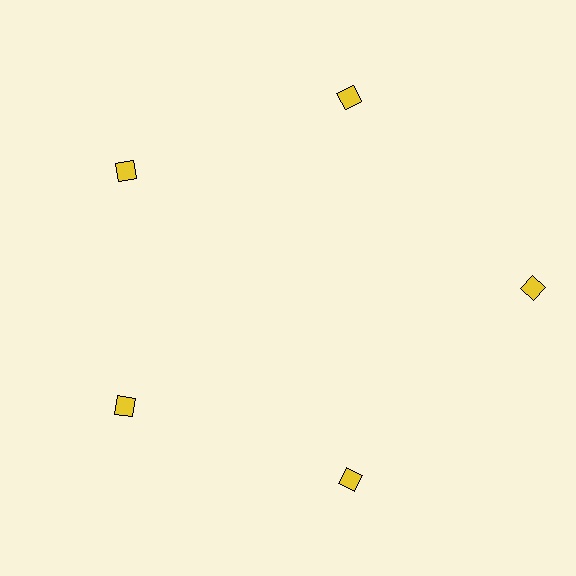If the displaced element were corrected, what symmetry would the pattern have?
It would have 5-fold rotational symmetry — the pattern would map onto itself every 72 degrees.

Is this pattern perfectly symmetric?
No. The 5 yellow diamonds are arranged in a ring, but one element near the 3 o'clock position is pushed outward from the center, breaking the 5-fold rotational symmetry.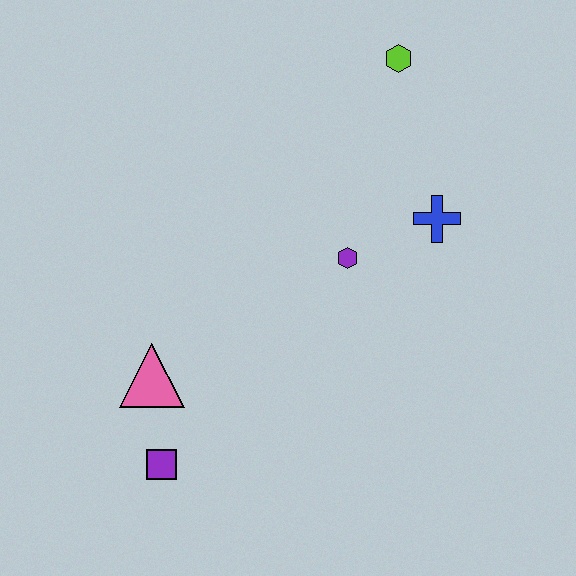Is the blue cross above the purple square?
Yes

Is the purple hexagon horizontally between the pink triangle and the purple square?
No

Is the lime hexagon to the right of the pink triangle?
Yes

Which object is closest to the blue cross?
The purple hexagon is closest to the blue cross.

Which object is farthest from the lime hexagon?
The purple square is farthest from the lime hexagon.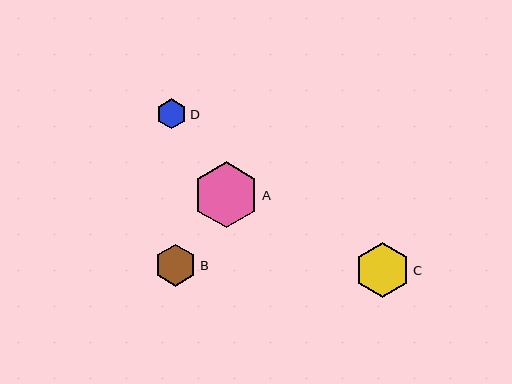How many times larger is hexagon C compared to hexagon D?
Hexagon C is approximately 1.8 times the size of hexagon D.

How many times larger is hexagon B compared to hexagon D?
Hexagon B is approximately 1.4 times the size of hexagon D.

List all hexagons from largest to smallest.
From largest to smallest: A, C, B, D.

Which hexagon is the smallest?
Hexagon D is the smallest with a size of approximately 30 pixels.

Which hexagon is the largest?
Hexagon A is the largest with a size of approximately 66 pixels.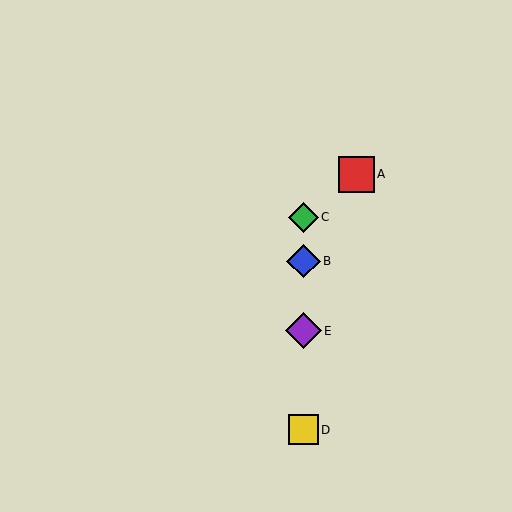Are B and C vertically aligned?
Yes, both are at x≈303.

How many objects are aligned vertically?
4 objects (B, C, D, E) are aligned vertically.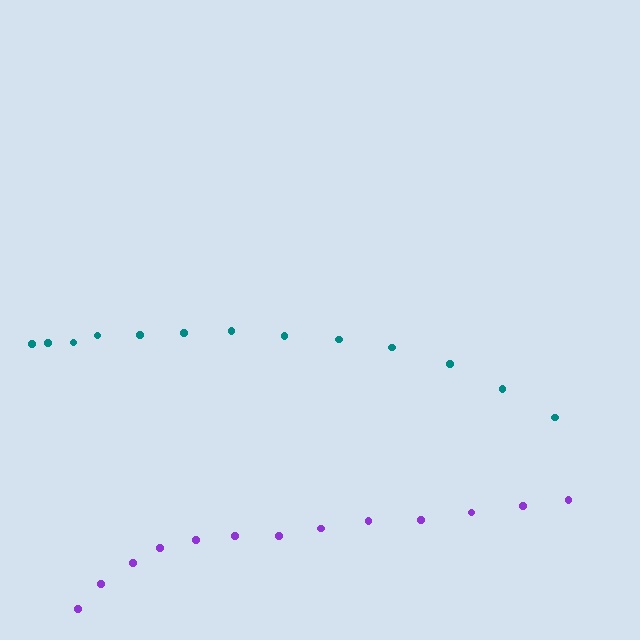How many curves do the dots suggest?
There are 2 distinct paths.